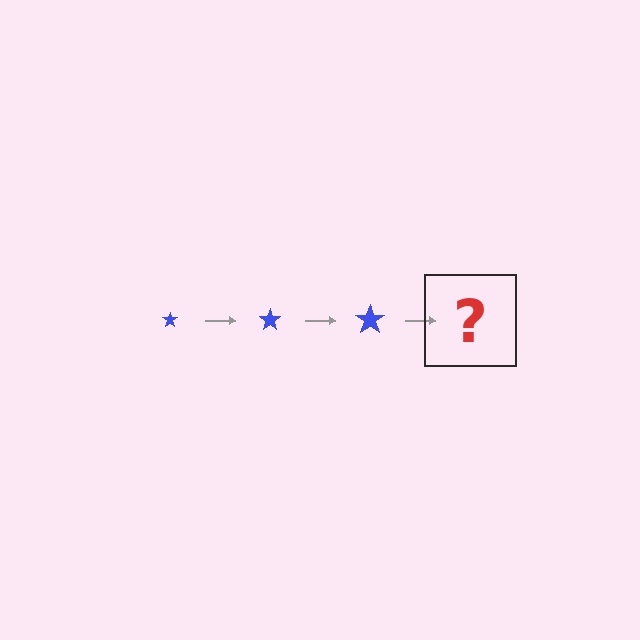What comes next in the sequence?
The next element should be a blue star, larger than the previous one.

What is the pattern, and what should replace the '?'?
The pattern is that the star gets progressively larger each step. The '?' should be a blue star, larger than the previous one.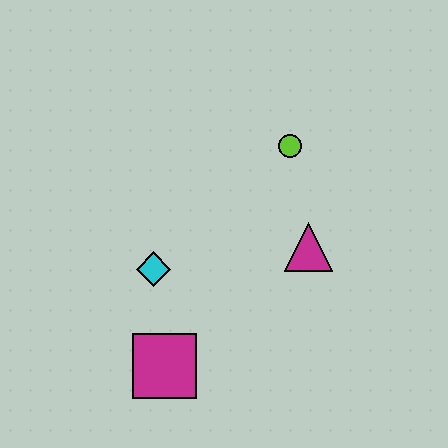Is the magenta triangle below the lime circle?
Yes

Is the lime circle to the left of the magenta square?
No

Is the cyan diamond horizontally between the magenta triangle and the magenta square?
No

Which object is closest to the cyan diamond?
The magenta square is closest to the cyan diamond.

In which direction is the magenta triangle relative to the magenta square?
The magenta triangle is to the right of the magenta square.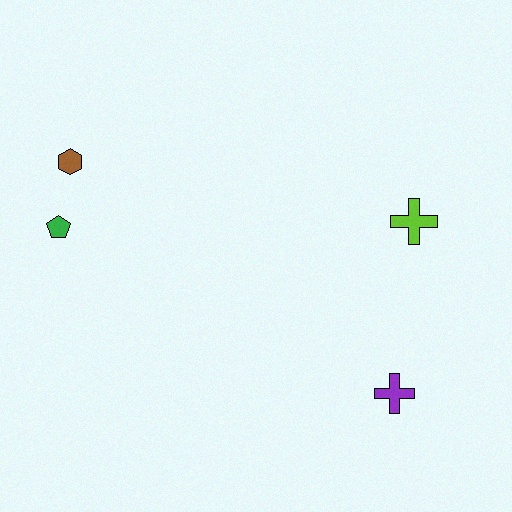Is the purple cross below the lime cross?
Yes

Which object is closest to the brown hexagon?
The green pentagon is closest to the brown hexagon.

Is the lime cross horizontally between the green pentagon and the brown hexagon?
No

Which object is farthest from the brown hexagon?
The purple cross is farthest from the brown hexagon.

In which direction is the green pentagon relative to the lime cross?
The green pentagon is to the left of the lime cross.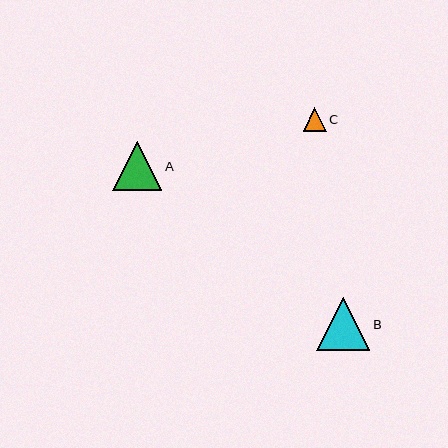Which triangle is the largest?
Triangle B is the largest with a size of approximately 53 pixels.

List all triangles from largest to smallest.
From largest to smallest: B, A, C.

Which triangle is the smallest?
Triangle C is the smallest with a size of approximately 23 pixels.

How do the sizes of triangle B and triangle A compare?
Triangle B and triangle A are approximately the same size.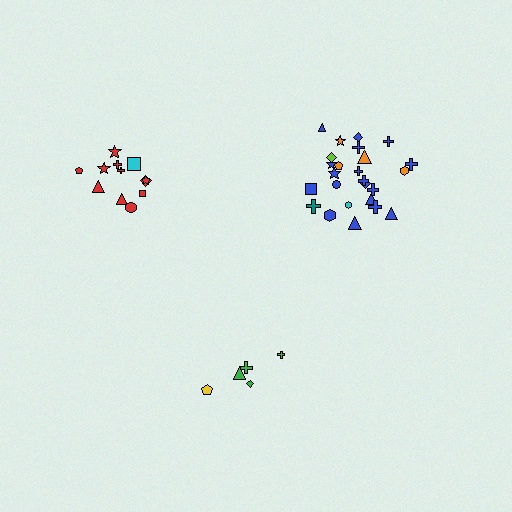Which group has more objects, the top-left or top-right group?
The top-right group.